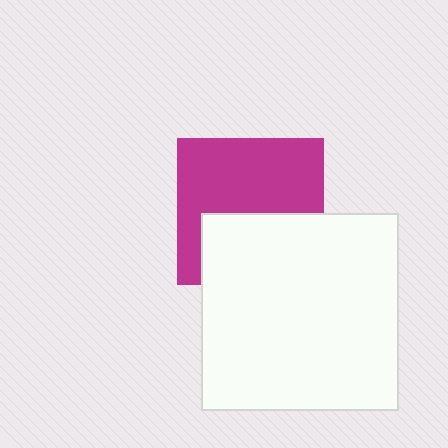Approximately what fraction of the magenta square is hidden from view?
Roughly 41% of the magenta square is hidden behind the white square.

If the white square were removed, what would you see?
You would see the complete magenta square.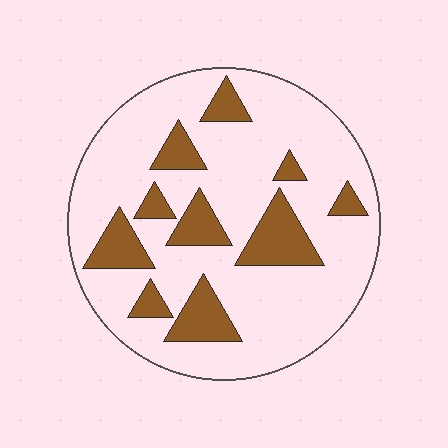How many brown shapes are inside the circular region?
10.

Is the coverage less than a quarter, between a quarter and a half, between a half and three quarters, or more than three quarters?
Less than a quarter.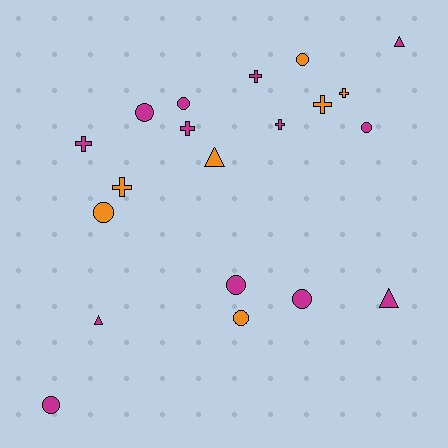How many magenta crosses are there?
There are 4 magenta crosses.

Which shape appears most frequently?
Circle, with 9 objects.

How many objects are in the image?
There are 20 objects.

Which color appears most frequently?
Magenta, with 13 objects.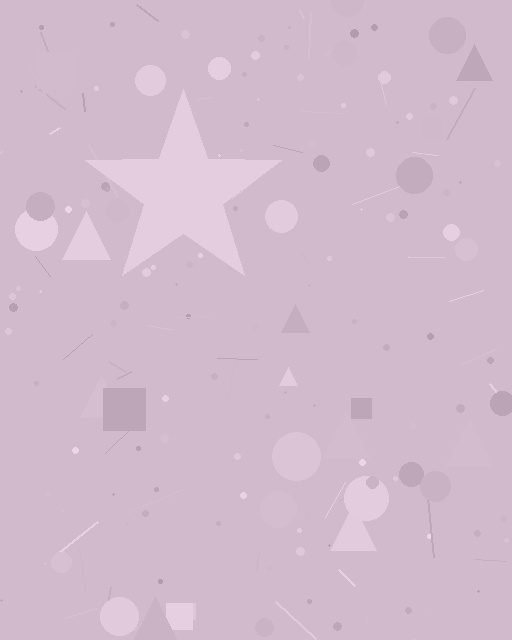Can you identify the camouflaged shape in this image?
The camouflaged shape is a star.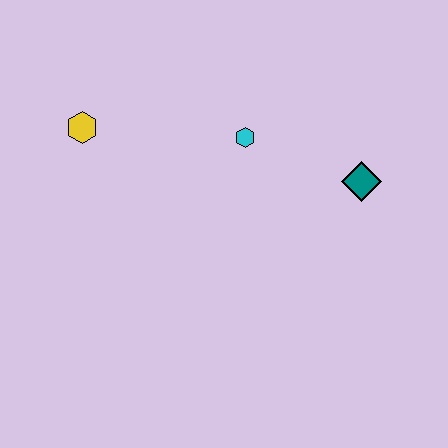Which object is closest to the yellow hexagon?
The cyan hexagon is closest to the yellow hexagon.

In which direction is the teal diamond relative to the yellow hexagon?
The teal diamond is to the right of the yellow hexagon.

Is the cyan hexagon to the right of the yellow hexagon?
Yes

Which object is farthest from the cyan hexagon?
The yellow hexagon is farthest from the cyan hexagon.